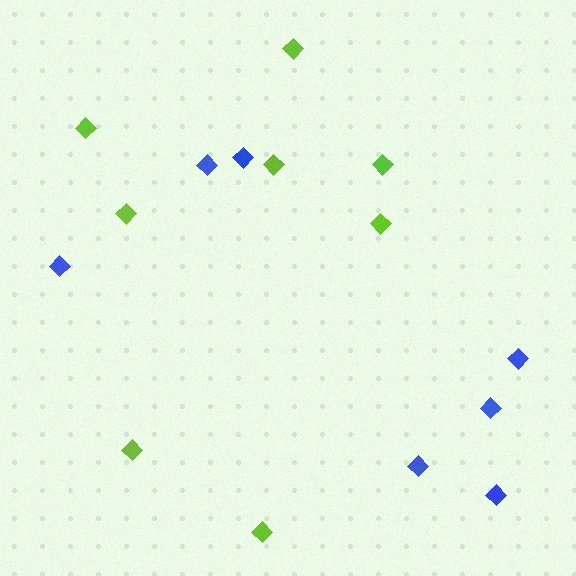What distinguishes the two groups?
There are 2 groups: one group of blue diamonds (7) and one group of lime diamonds (8).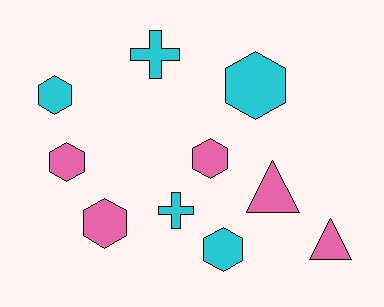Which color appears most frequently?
Pink, with 5 objects.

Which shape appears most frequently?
Hexagon, with 6 objects.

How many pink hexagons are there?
There are 3 pink hexagons.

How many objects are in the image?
There are 10 objects.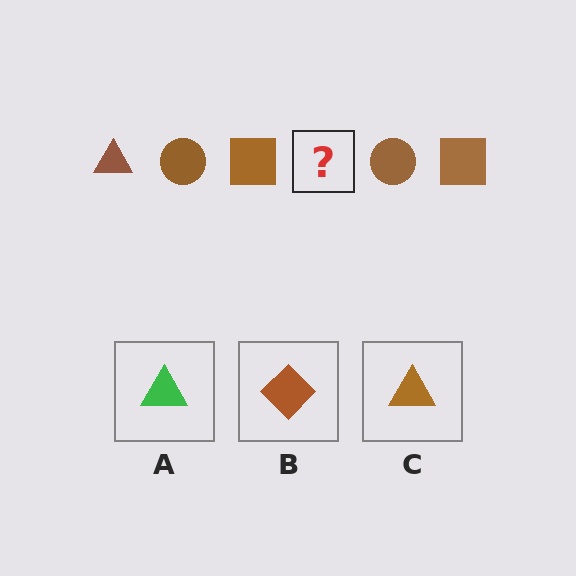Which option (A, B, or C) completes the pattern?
C.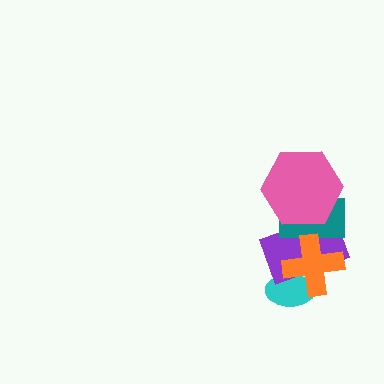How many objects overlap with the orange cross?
3 objects overlap with the orange cross.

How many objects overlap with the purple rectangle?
4 objects overlap with the purple rectangle.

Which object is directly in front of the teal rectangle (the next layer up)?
The orange cross is directly in front of the teal rectangle.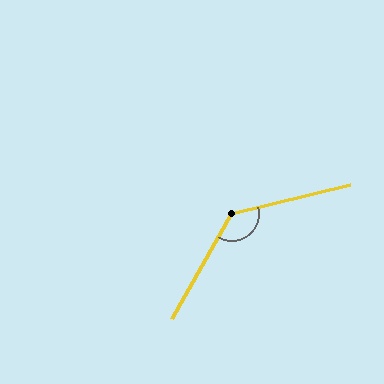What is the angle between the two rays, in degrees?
Approximately 134 degrees.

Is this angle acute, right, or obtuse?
It is obtuse.